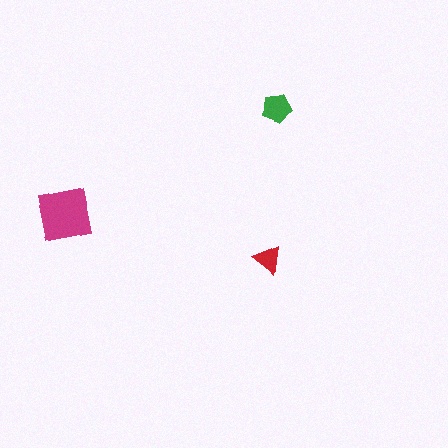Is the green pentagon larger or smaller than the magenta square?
Smaller.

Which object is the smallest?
The red triangle.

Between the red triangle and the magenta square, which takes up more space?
The magenta square.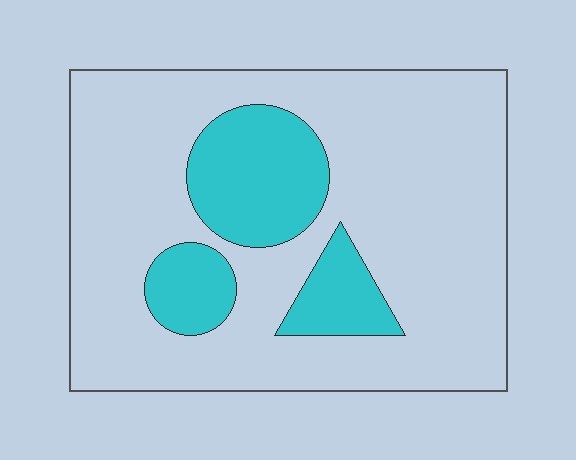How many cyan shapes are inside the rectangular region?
3.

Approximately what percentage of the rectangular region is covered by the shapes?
Approximately 20%.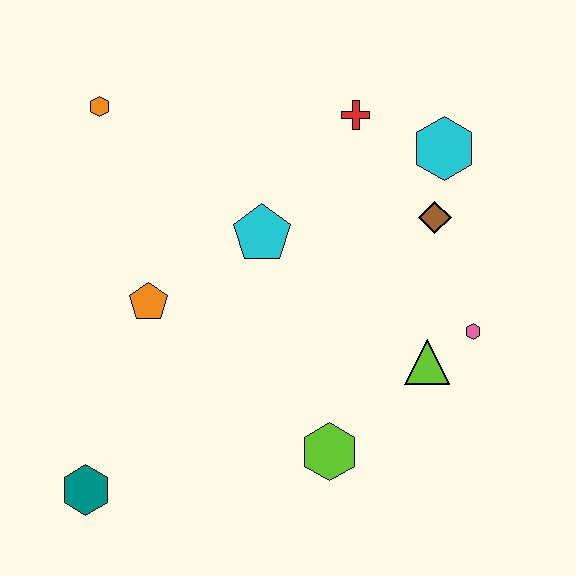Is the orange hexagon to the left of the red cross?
Yes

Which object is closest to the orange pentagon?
The cyan pentagon is closest to the orange pentagon.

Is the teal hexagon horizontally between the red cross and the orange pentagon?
No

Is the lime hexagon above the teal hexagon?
Yes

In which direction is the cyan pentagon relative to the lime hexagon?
The cyan pentagon is above the lime hexagon.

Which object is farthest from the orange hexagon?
The pink hexagon is farthest from the orange hexagon.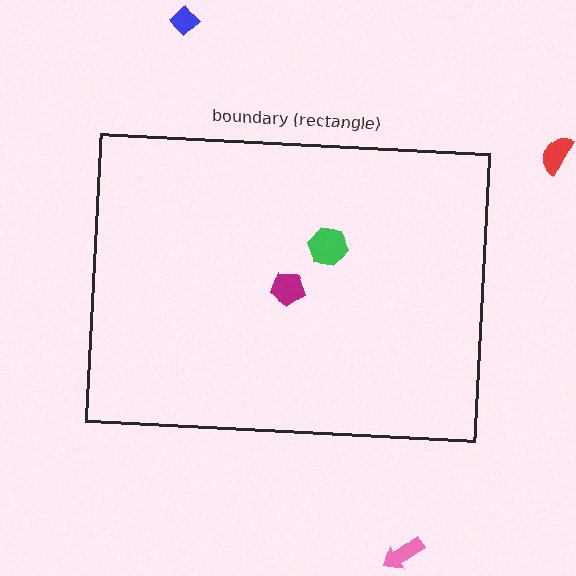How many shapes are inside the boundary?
2 inside, 3 outside.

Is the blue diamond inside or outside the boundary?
Outside.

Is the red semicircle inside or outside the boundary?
Outside.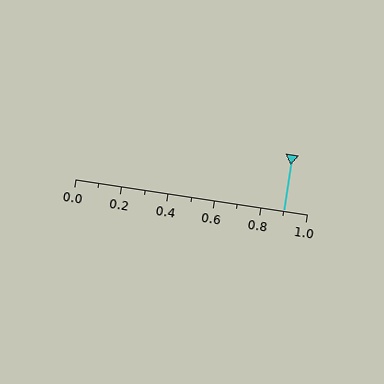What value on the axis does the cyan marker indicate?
The marker indicates approximately 0.9.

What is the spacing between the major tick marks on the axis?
The major ticks are spaced 0.2 apart.